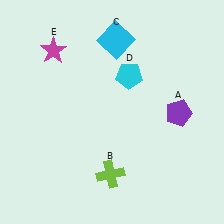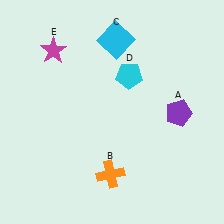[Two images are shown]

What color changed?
The cross (B) changed from lime in Image 1 to orange in Image 2.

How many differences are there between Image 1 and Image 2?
There is 1 difference between the two images.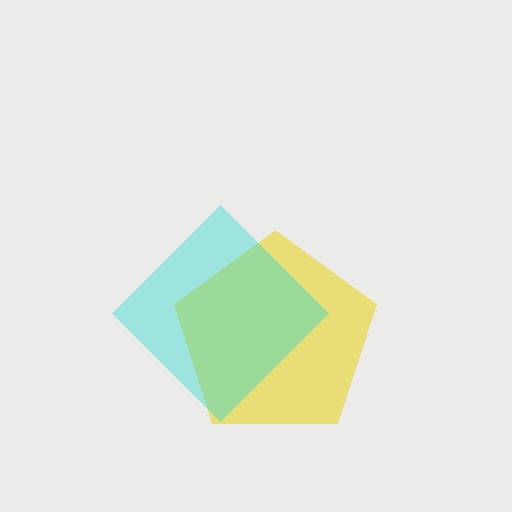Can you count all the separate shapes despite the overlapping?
Yes, there are 2 separate shapes.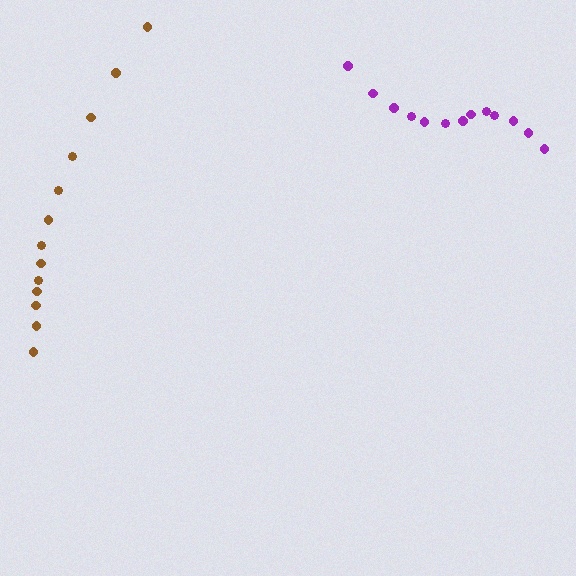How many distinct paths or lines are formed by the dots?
There are 2 distinct paths.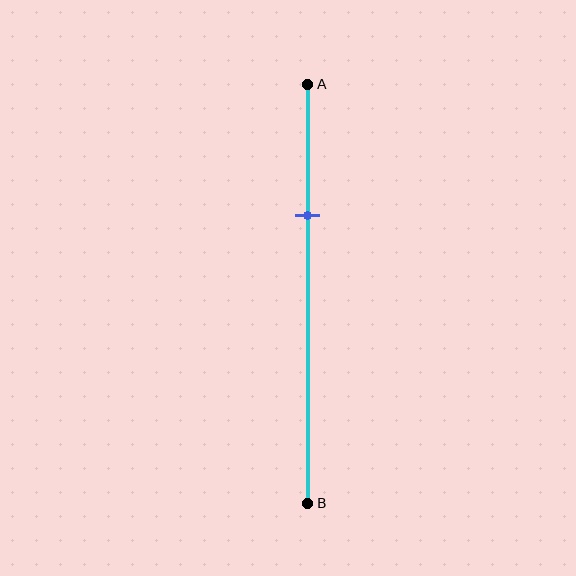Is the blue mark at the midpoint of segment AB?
No, the mark is at about 30% from A, not at the 50% midpoint.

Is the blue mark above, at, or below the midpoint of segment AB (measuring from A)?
The blue mark is above the midpoint of segment AB.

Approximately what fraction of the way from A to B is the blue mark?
The blue mark is approximately 30% of the way from A to B.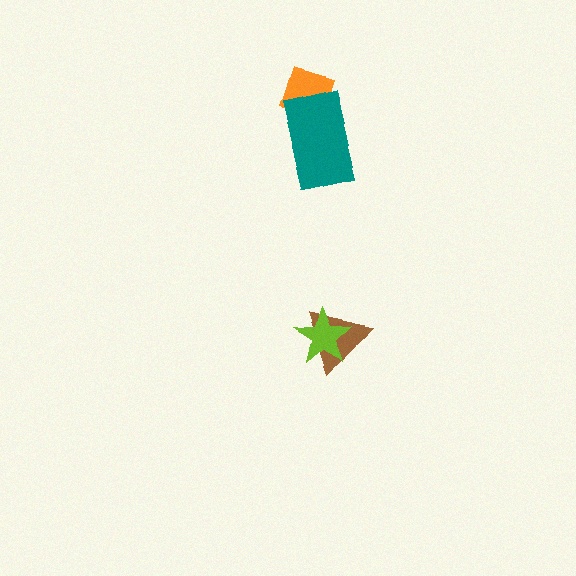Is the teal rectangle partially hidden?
No, no other shape covers it.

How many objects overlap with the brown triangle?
1 object overlaps with the brown triangle.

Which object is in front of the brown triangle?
The lime star is in front of the brown triangle.